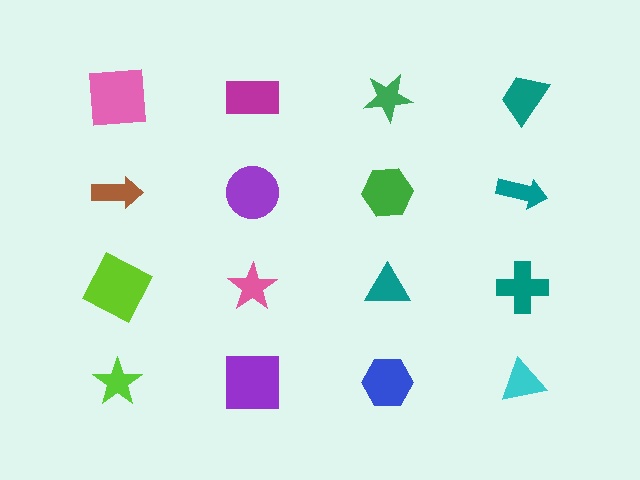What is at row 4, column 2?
A purple square.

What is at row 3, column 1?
A lime square.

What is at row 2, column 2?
A purple circle.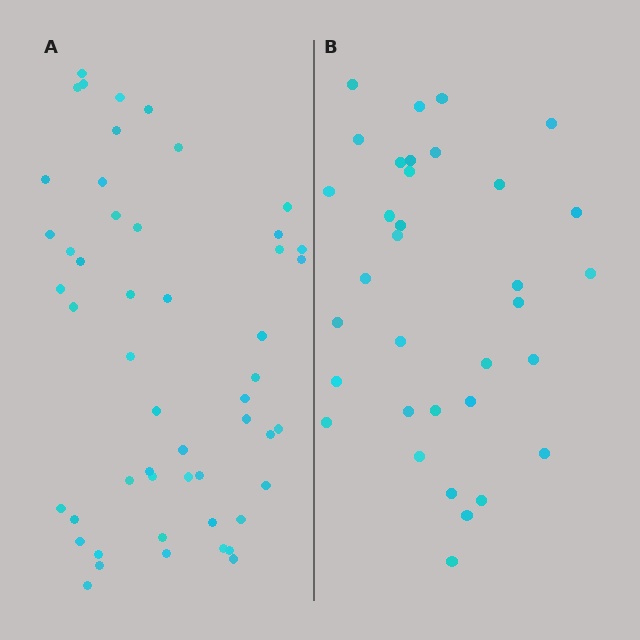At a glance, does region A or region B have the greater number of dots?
Region A (the left region) has more dots.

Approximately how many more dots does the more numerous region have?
Region A has approximately 15 more dots than region B.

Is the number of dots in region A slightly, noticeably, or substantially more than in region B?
Region A has substantially more. The ratio is roughly 1.5 to 1.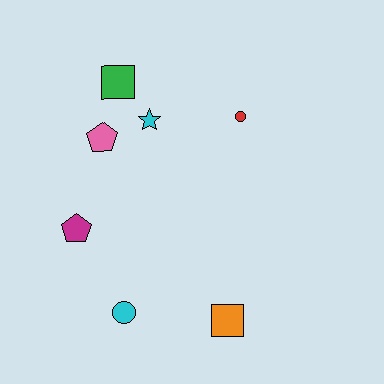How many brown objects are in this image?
There are no brown objects.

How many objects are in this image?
There are 7 objects.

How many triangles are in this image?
There are no triangles.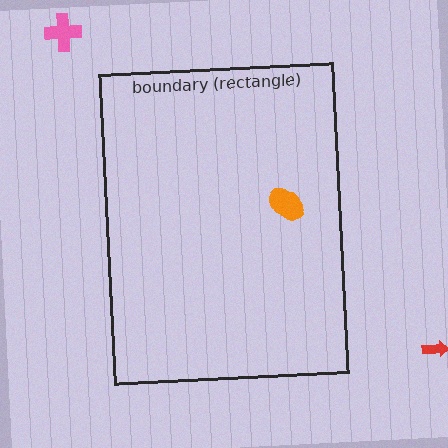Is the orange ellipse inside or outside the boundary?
Inside.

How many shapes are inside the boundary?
1 inside, 2 outside.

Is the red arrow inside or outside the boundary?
Outside.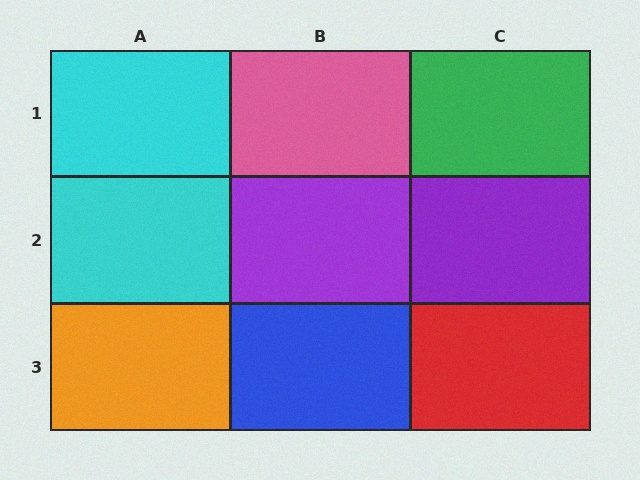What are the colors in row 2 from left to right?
Cyan, purple, purple.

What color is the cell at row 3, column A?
Orange.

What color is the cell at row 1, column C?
Green.